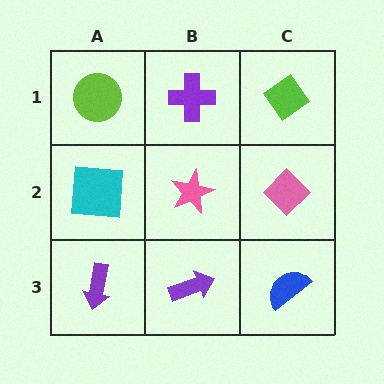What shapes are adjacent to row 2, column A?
A lime circle (row 1, column A), a purple arrow (row 3, column A), a pink star (row 2, column B).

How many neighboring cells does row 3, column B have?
3.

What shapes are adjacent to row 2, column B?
A purple cross (row 1, column B), a purple arrow (row 3, column B), a cyan square (row 2, column A), a pink diamond (row 2, column C).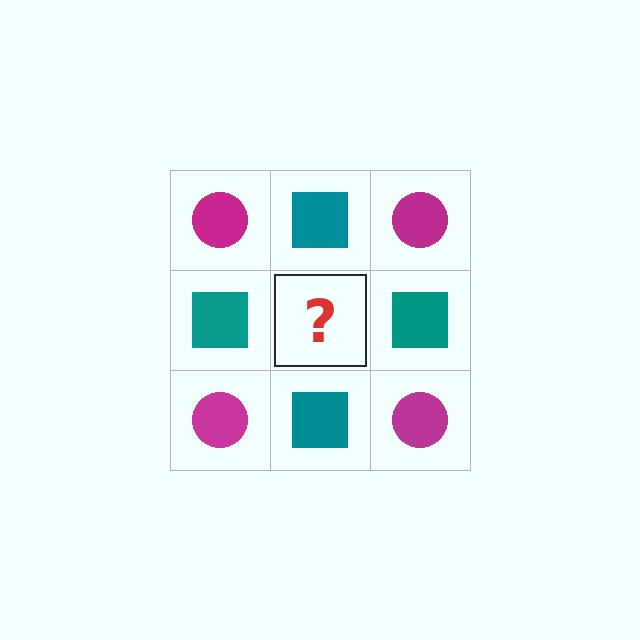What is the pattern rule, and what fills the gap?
The rule is that it alternates magenta circle and teal square in a checkerboard pattern. The gap should be filled with a magenta circle.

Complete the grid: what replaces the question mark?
The question mark should be replaced with a magenta circle.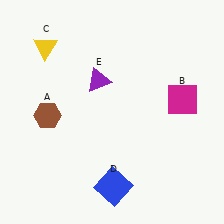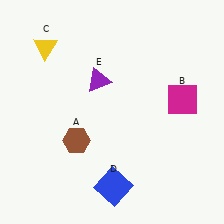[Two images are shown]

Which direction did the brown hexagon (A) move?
The brown hexagon (A) moved right.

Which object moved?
The brown hexagon (A) moved right.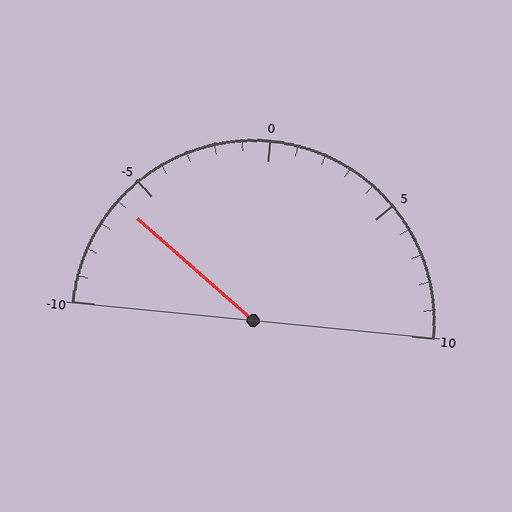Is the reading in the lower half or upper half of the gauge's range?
The reading is in the lower half of the range (-10 to 10).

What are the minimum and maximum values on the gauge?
The gauge ranges from -10 to 10.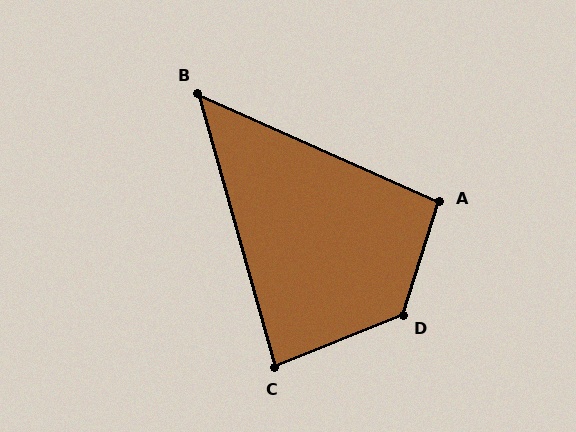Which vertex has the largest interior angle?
D, at approximately 130 degrees.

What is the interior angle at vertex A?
Approximately 96 degrees (obtuse).